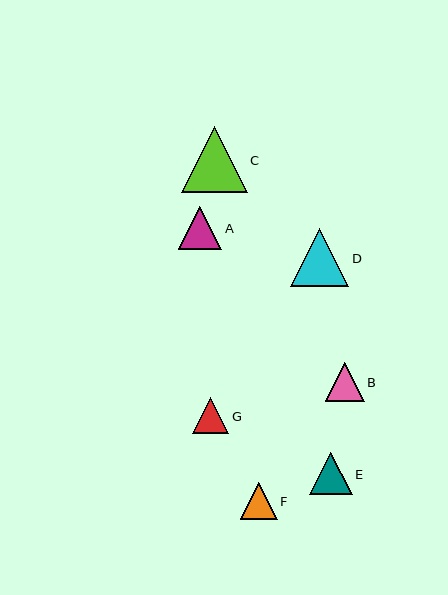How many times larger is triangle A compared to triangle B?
Triangle A is approximately 1.1 times the size of triangle B.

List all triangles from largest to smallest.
From largest to smallest: C, D, A, E, B, F, G.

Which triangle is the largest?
Triangle C is the largest with a size of approximately 66 pixels.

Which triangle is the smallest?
Triangle G is the smallest with a size of approximately 36 pixels.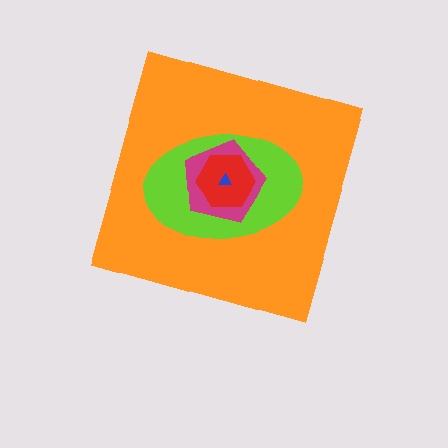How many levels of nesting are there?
5.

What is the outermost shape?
The orange diamond.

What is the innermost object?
The blue triangle.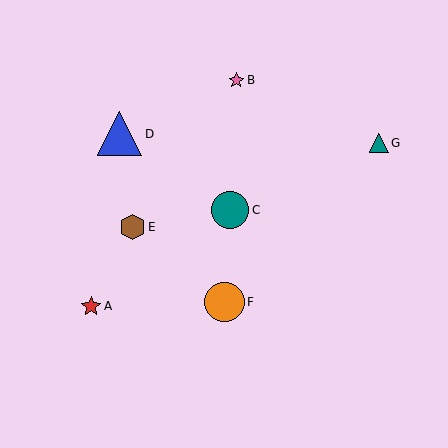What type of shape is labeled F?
Shape F is an orange circle.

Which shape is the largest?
The blue triangle (labeled D) is the largest.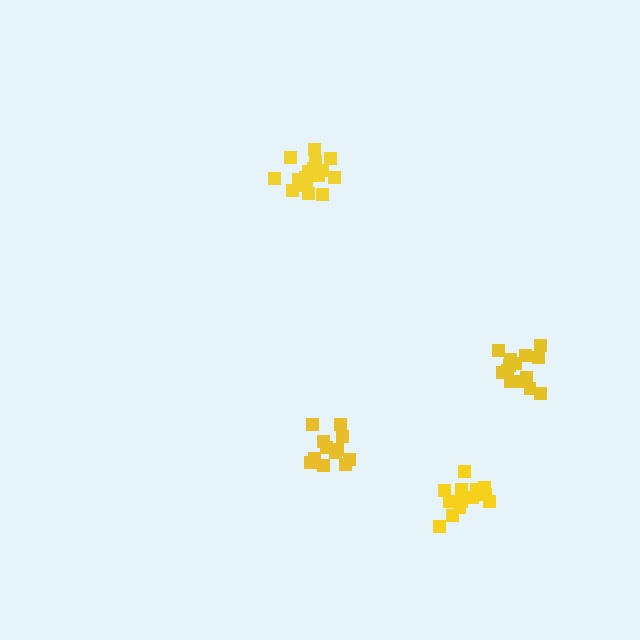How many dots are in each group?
Group 1: 14 dots, Group 2: 12 dots, Group 3: 18 dots, Group 4: 14 dots (58 total).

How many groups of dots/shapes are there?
There are 4 groups.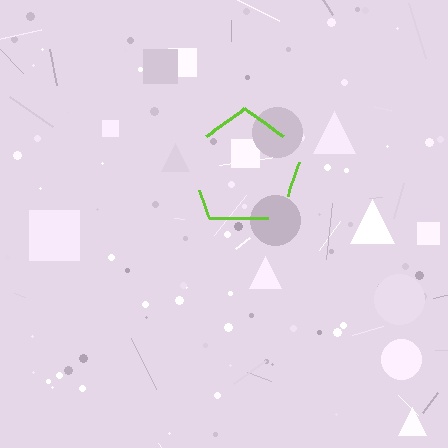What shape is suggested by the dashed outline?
The dashed outline suggests a pentagon.